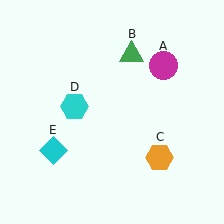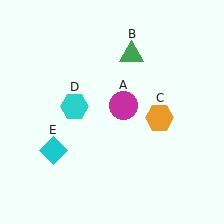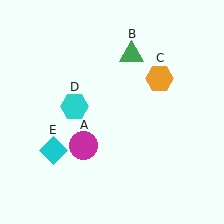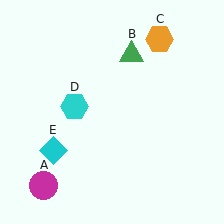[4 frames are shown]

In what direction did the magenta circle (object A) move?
The magenta circle (object A) moved down and to the left.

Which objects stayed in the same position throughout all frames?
Green triangle (object B) and cyan hexagon (object D) and cyan diamond (object E) remained stationary.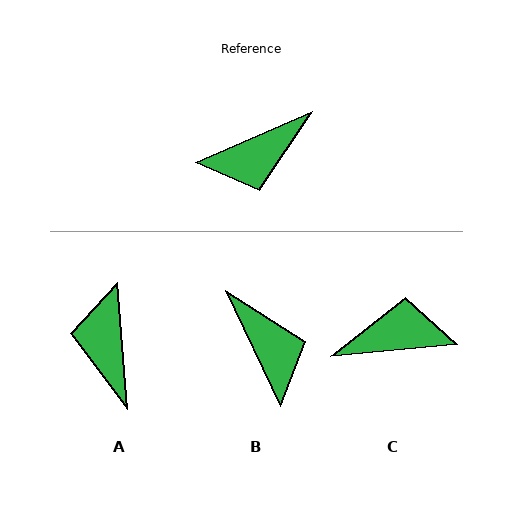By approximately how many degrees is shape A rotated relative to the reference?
Approximately 109 degrees clockwise.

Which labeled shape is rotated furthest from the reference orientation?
C, about 162 degrees away.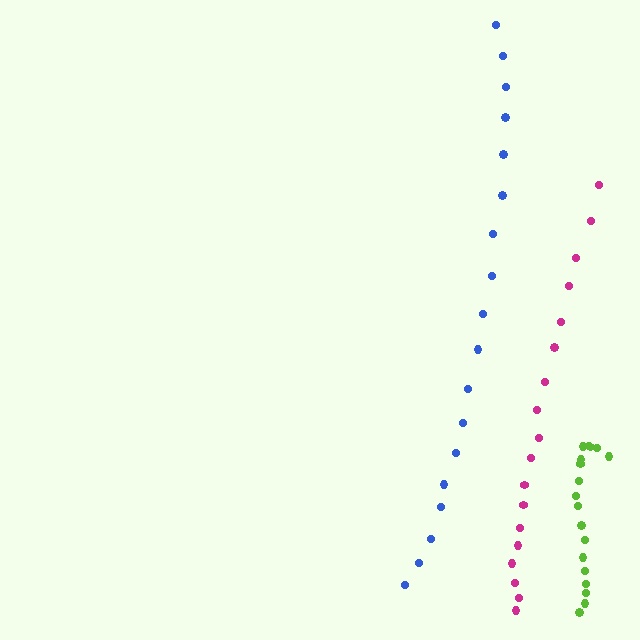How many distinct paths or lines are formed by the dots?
There are 3 distinct paths.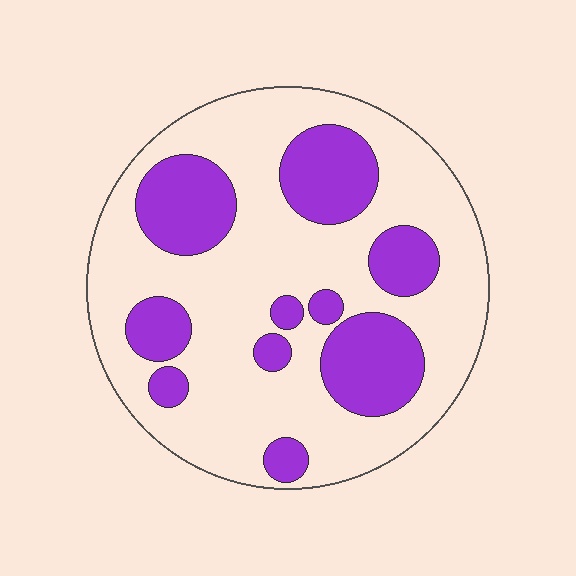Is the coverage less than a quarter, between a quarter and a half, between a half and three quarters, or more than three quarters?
Between a quarter and a half.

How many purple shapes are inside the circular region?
10.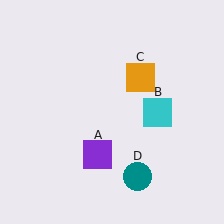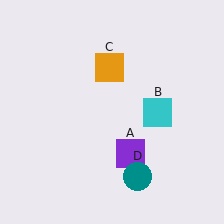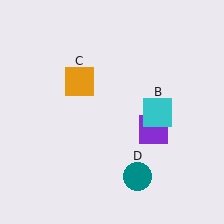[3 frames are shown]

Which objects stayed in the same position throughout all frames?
Cyan square (object B) and teal circle (object D) remained stationary.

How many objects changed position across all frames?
2 objects changed position: purple square (object A), orange square (object C).